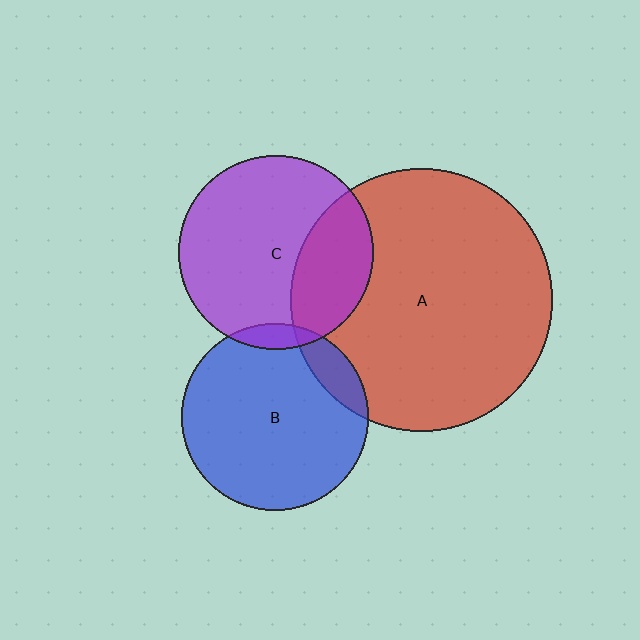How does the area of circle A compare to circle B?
Approximately 1.9 times.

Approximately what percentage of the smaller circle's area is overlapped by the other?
Approximately 10%.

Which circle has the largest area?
Circle A (red).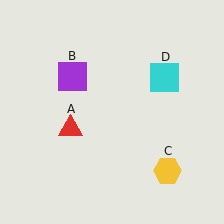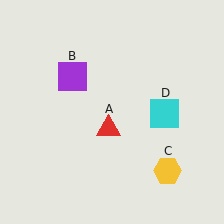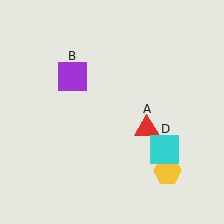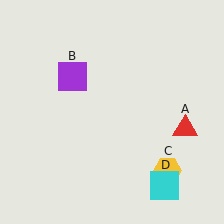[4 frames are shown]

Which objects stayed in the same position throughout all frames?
Purple square (object B) and yellow hexagon (object C) remained stationary.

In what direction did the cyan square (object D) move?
The cyan square (object D) moved down.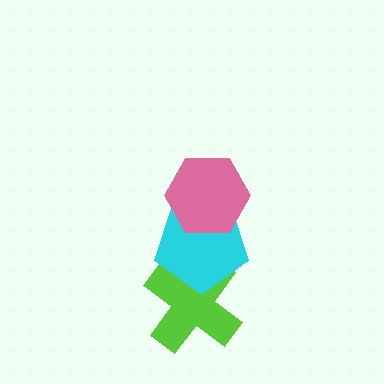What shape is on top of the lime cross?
The cyan pentagon is on top of the lime cross.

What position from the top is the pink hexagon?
The pink hexagon is 1st from the top.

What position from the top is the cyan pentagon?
The cyan pentagon is 2nd from the top.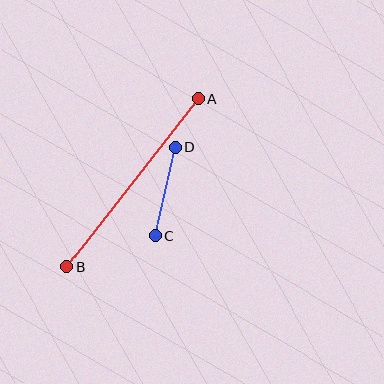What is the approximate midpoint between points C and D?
The midpoint is at approximately (165, 191) pixels.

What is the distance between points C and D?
The distance is approximately 91 pixels.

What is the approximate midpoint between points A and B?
The midpoint is at approximately (132, 183) pixels.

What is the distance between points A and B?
The distance is approximately 214 pixels.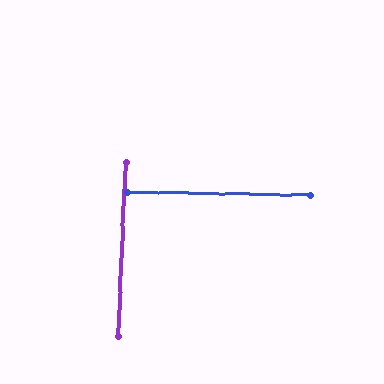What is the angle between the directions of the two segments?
Approximately 88 degrees.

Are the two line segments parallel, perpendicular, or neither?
Perpendicular — they meet at approximately 88°.